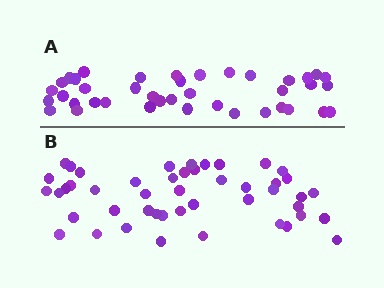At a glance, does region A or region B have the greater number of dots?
Region B (the bottom region) has more dots.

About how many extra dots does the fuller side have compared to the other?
Region B has roughly 8 or so more dots than region A.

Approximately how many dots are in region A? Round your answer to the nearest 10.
About 40 dots.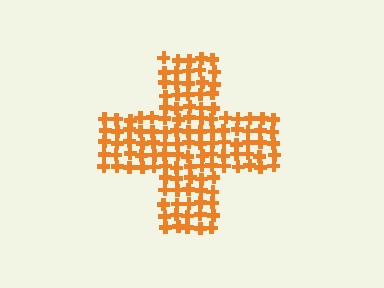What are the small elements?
The small elements are crosses.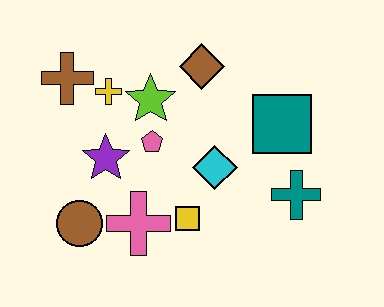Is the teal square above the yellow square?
Yes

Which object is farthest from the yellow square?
The brown cross is farthest from the yellow square.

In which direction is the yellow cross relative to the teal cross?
The yellow cross is to the left of the teal cross.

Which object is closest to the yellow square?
The pink cross is closest to the yellow square.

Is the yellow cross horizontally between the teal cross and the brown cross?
Yes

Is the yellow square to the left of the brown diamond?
Yes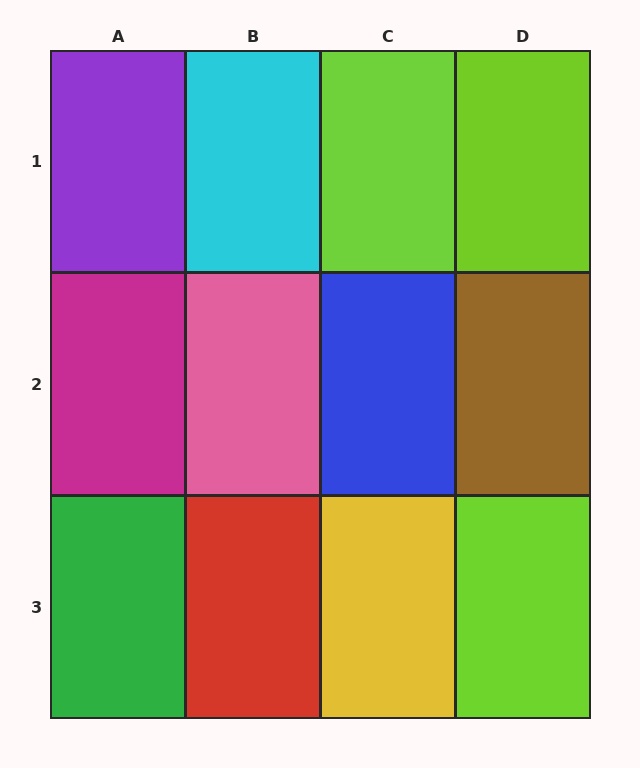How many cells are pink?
1 cell is pink.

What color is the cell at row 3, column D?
Lime.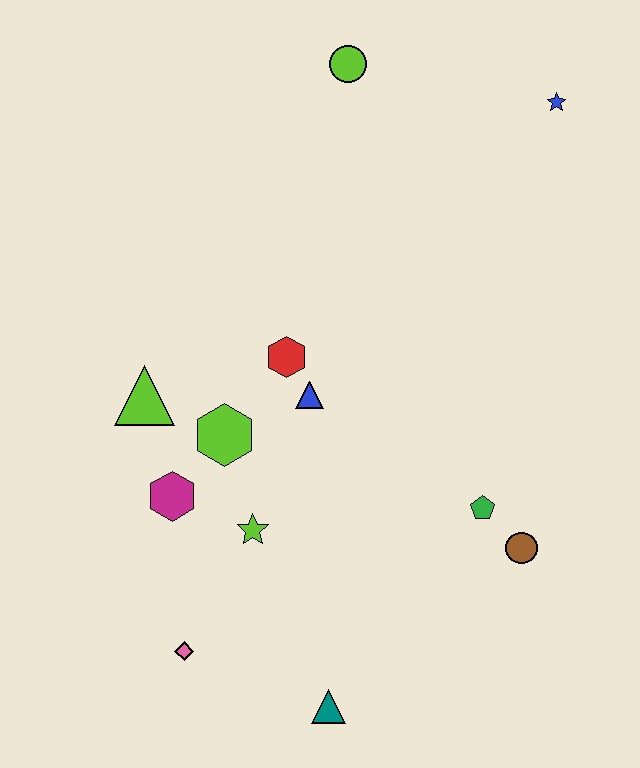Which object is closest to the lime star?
The magenta hexagon is closest to the lime star.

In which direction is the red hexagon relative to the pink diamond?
The red hexagon is above the pink diamond.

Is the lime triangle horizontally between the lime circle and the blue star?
No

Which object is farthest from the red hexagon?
The blue star is farthest from the red hexagon.